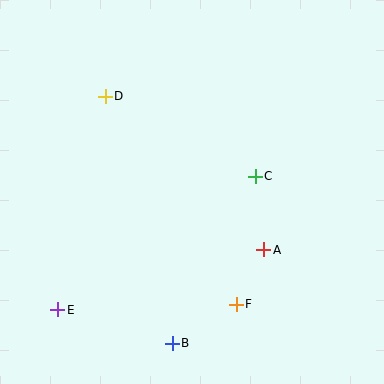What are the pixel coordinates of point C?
Point C is at (255, 176).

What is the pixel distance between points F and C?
The distance between F and C is 129 pixels.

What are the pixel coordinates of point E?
Point E is at (58, 310).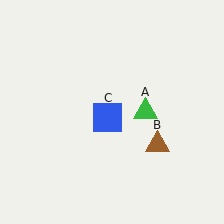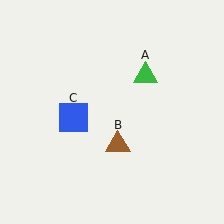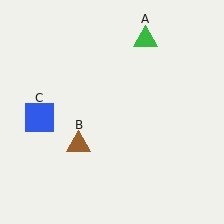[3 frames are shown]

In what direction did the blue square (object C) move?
The blue square (object C) moved left.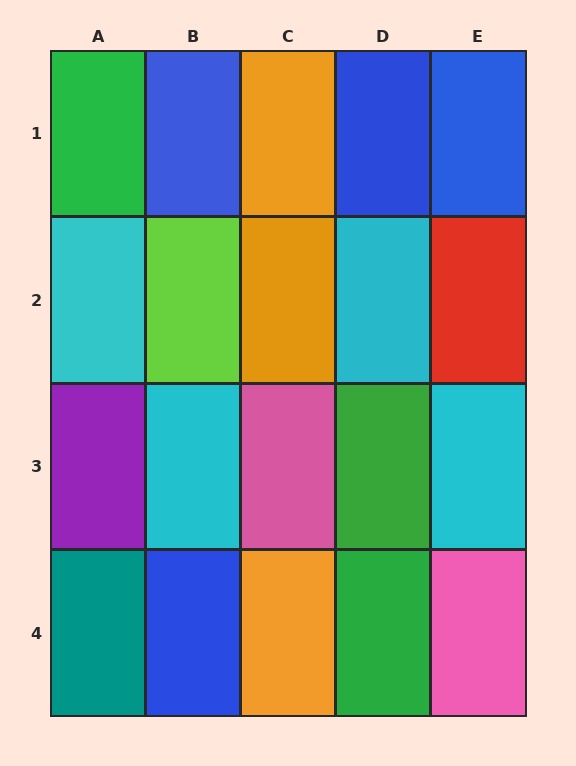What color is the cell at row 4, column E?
Pink.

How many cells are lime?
1 cell is lime.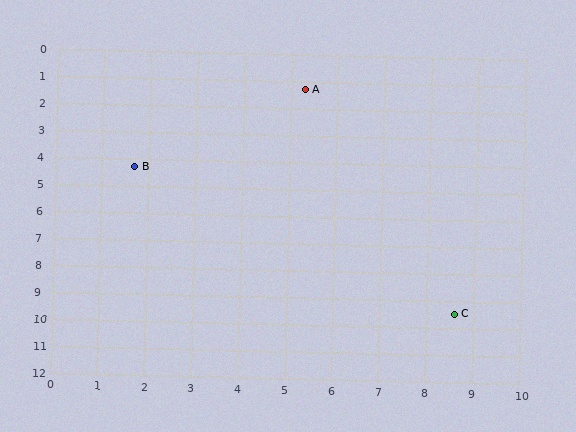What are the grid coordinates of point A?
Point A is at approximately (5.3, 1.3).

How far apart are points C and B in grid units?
Points C and B are about 8.6 grid units apart.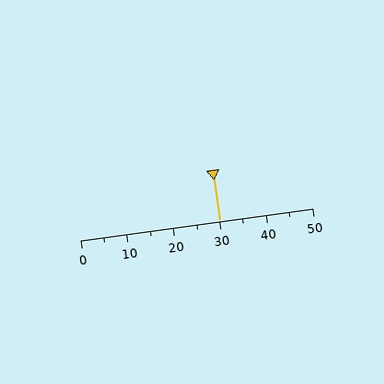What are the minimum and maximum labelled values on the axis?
The axis runs from 0 to 50.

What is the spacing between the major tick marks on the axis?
The major ticks are spaced 10 apart.